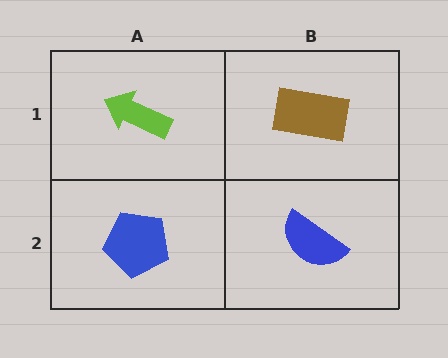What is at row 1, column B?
A brown rectangle.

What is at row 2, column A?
A blue pentagon.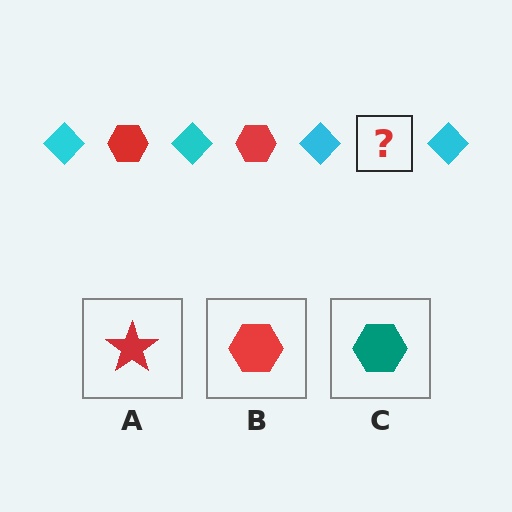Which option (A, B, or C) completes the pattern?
B.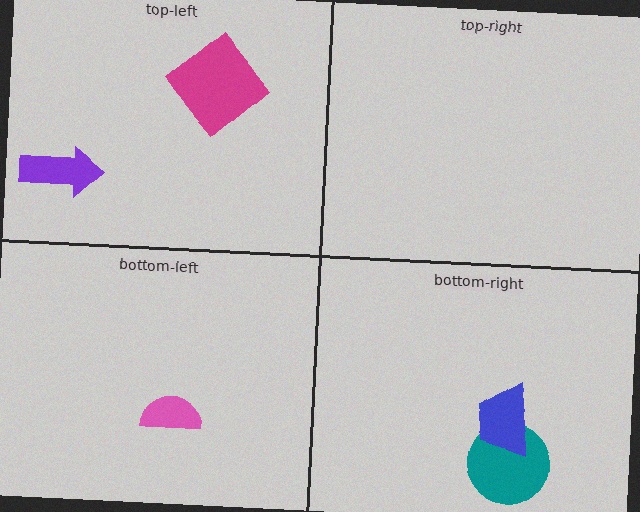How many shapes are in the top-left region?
2.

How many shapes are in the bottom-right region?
2.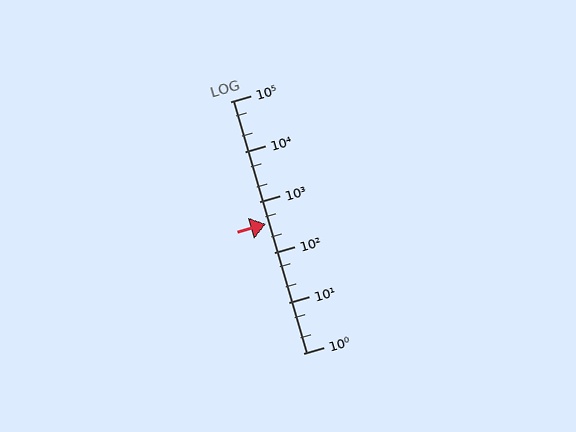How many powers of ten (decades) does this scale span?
The scale spans 5 decades, from 1 to 100000.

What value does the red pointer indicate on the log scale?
The pointer indicates approximately 370.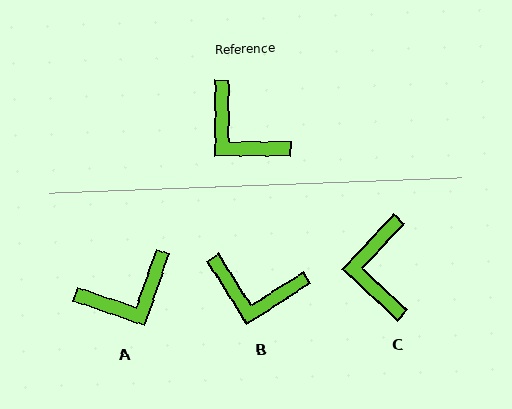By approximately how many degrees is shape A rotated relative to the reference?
Approximately 71 degrees counter-clockwise.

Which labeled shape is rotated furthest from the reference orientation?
A, about 71 degrees away.